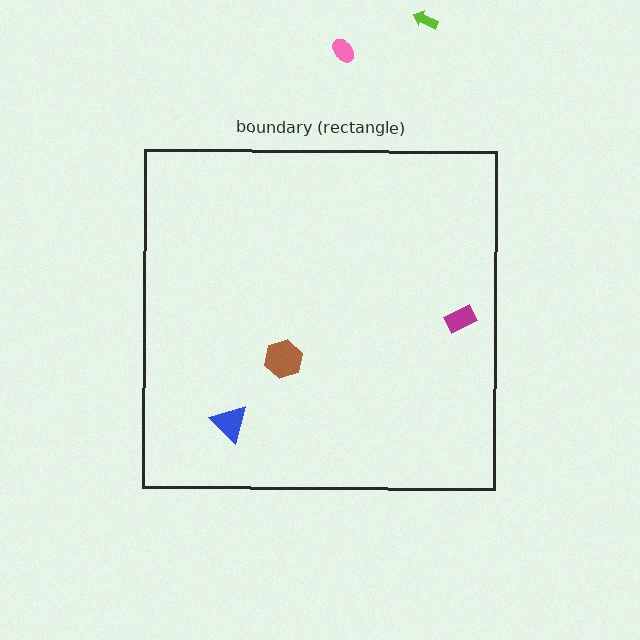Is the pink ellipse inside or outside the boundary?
Outside.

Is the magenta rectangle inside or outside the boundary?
Inside.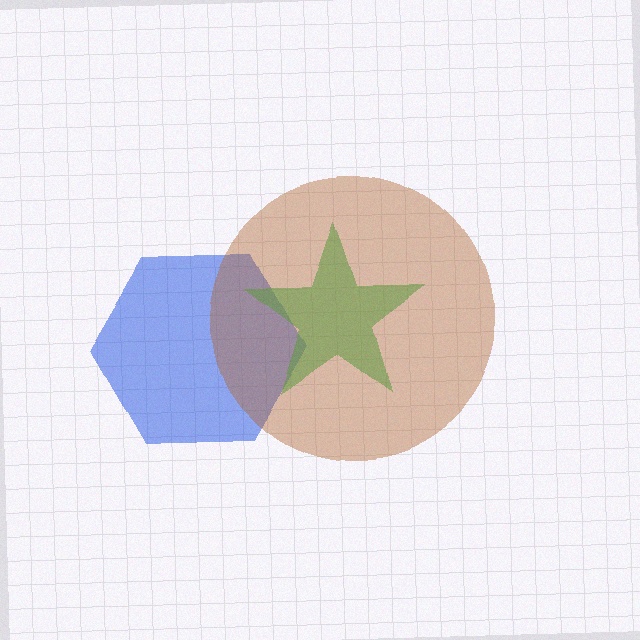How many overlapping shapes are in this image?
There are 3 overlapping shapes in the image.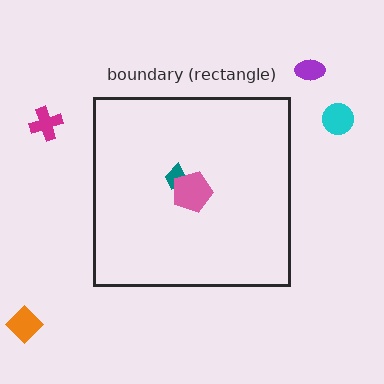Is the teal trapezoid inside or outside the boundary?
Inside.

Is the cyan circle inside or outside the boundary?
Outside.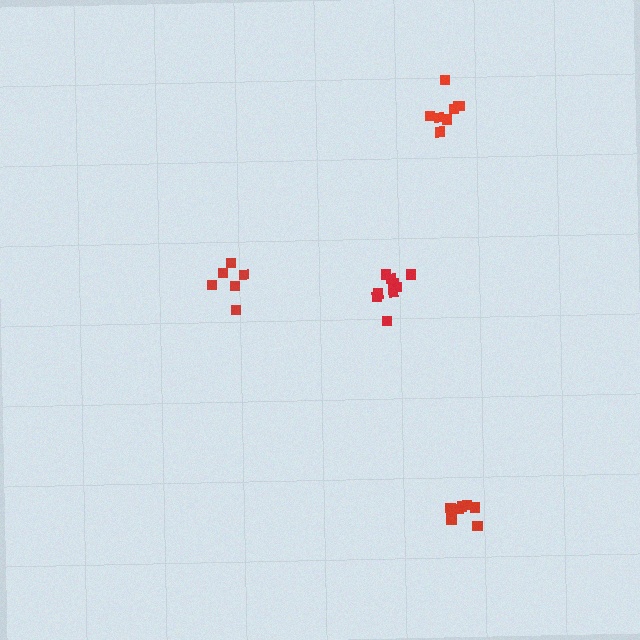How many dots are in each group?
Group 1: 8 dots, Group 2: 6 dots, Group 3: 9 dots, Group 4: 9 dots (32 total).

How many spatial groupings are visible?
There are 4 spatial groupings.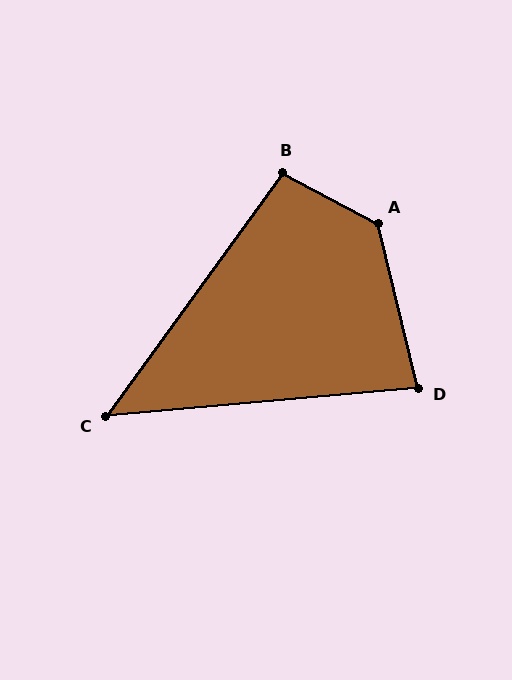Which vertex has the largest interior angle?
A, at approximately 131 degrees.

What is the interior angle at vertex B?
Approximately 98 degrees (obtuse).